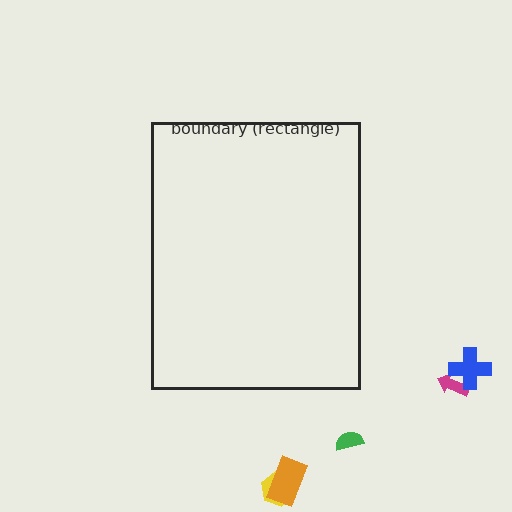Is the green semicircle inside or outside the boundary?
Outside.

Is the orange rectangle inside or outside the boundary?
Outside.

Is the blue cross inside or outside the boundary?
Outside.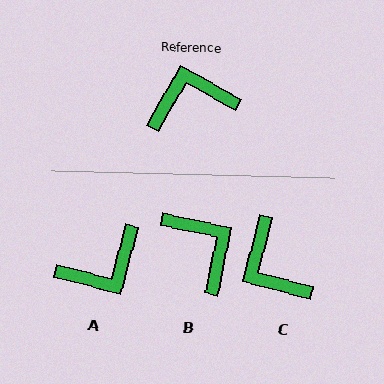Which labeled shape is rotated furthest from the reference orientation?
A, about 165 degrees away.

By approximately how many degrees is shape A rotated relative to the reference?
Approximately 165 degrees clockwise.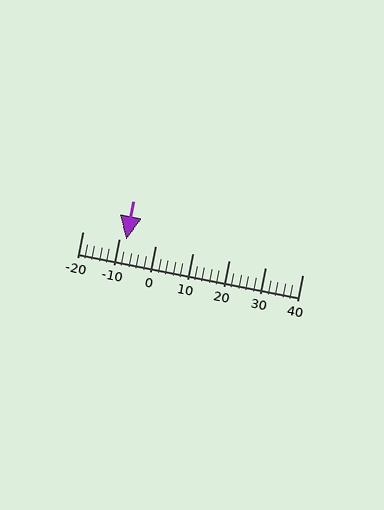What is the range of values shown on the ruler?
The ruler shows values from -20 to 40.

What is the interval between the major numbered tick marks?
The major tick marks are spaced 10 units apart.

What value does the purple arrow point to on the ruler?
The purple arrow points to approximately -8.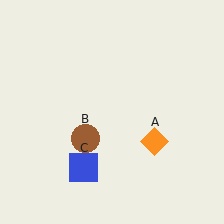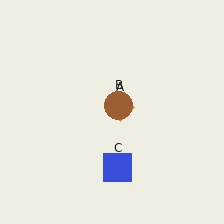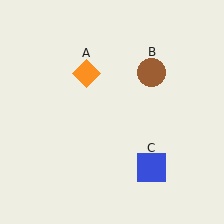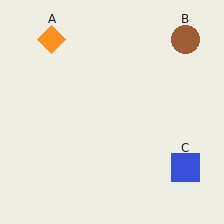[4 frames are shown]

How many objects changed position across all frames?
3 objects changed position: orange diamond (object A), brown circle (object B), blue square (object C).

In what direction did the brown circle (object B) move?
The brown circle (object B) moved up and to the right.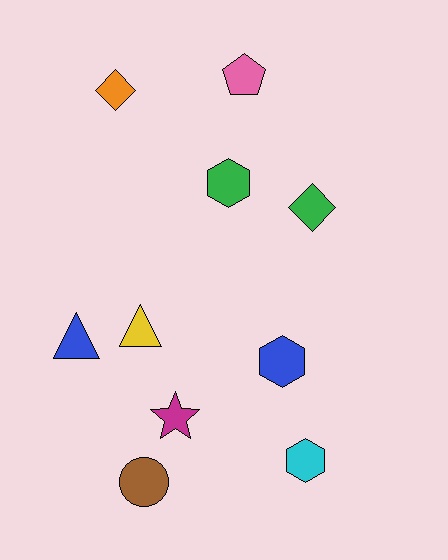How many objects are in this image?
There are 10 objects.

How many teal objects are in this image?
There are no teal objects.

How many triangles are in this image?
There are 2 triangles.